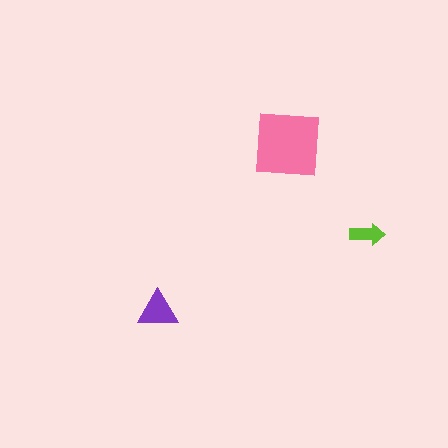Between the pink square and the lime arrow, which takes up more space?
The pink square.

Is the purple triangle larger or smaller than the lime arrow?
Larger.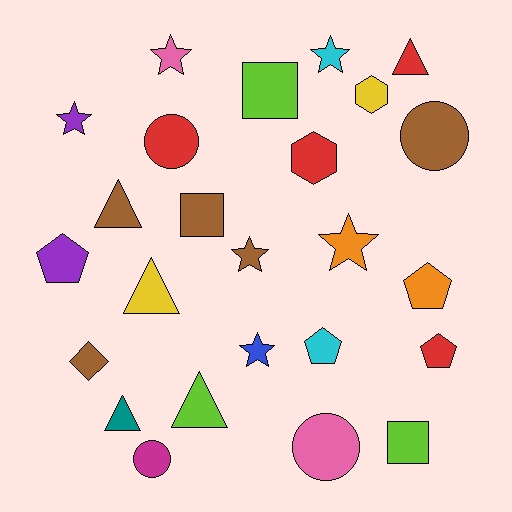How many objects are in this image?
There are 25 objects.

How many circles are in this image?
There are 4 circles.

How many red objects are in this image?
There are 4 red objects.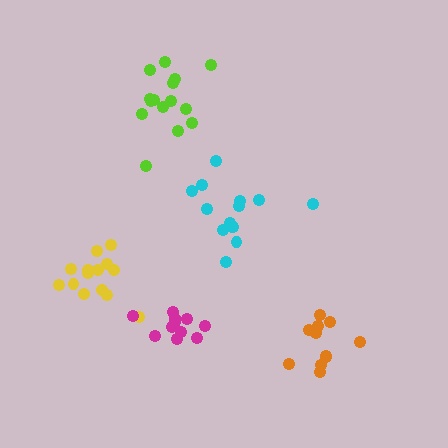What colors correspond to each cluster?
The clusters are colored: yellow, magenta, cyan, orange, lime.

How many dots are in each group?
Group 1: 14 dots, Group 2: 11 dots, Group 3: 14 dots, Group 4: 11 dots, Group 5: 15 dots (65 total).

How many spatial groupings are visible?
There are 5 spatial groupings.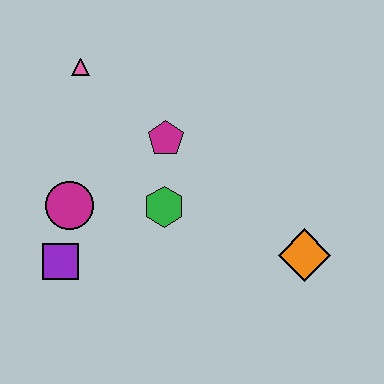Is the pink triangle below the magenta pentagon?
No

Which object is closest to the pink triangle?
The magenta pentagon is closest to the pink triangle.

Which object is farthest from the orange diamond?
The pink triangle is farthest from the orange diamond.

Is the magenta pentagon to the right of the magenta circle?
Yes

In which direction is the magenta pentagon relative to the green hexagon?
The magenta pentagon is above the green hexagon.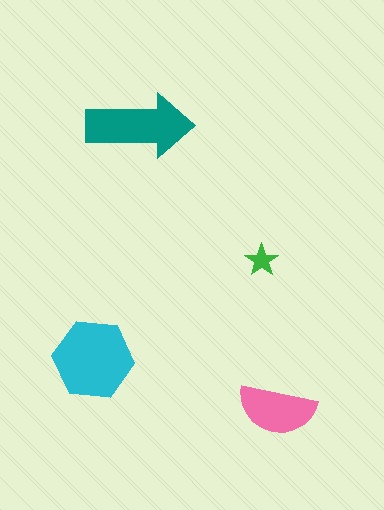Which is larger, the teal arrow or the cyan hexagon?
The cyan hexagon.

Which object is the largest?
The cyan hexagon.